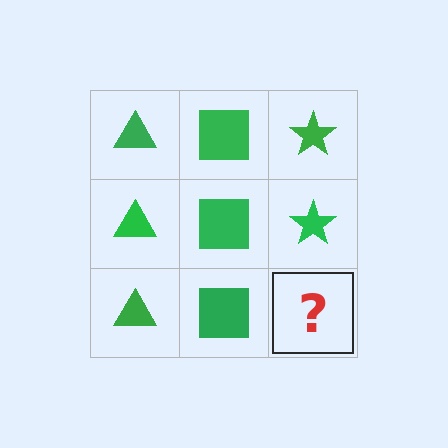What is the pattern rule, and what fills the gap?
The rule is that each column has a consistent shape. The gap should be filled with a green star.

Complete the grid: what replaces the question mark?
The question mark should be replaced with a green star.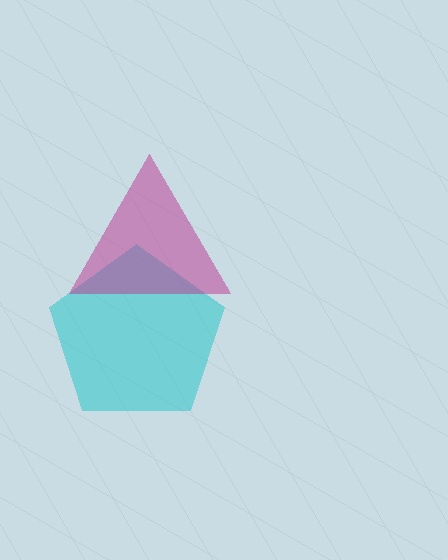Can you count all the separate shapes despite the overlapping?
Yes, there are 2 separate shapes.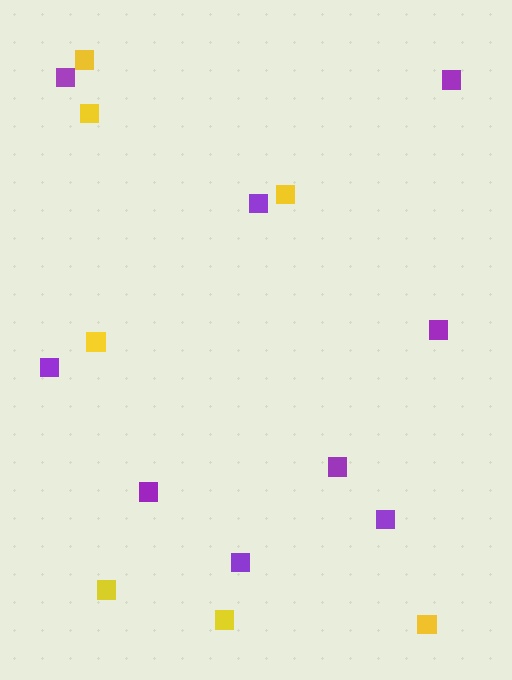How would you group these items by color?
There are 2 groups: one group of yellow squares (7) and one group of purple squares (9).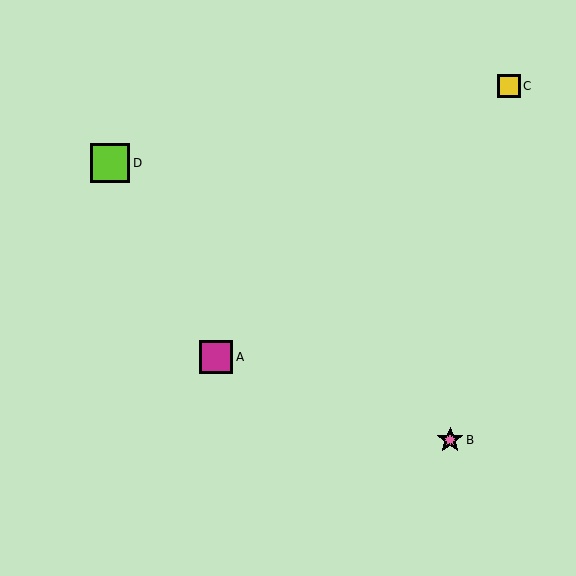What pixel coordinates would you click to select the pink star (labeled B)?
Click at (450, 440) to select the pink star B.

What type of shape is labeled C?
Shape C is a yellow square.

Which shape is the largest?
The lime square (labeled D) is the largest.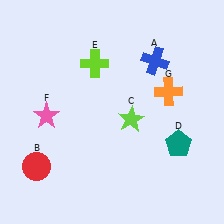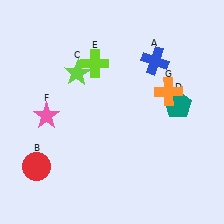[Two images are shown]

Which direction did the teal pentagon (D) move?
The teal pentagon (D) moved up.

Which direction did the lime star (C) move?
The lime star (C) moved left.